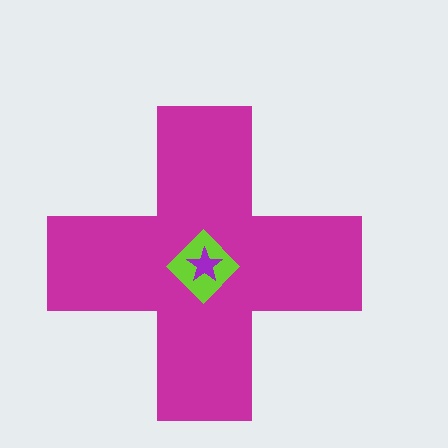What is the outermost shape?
The magenta cross.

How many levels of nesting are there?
3.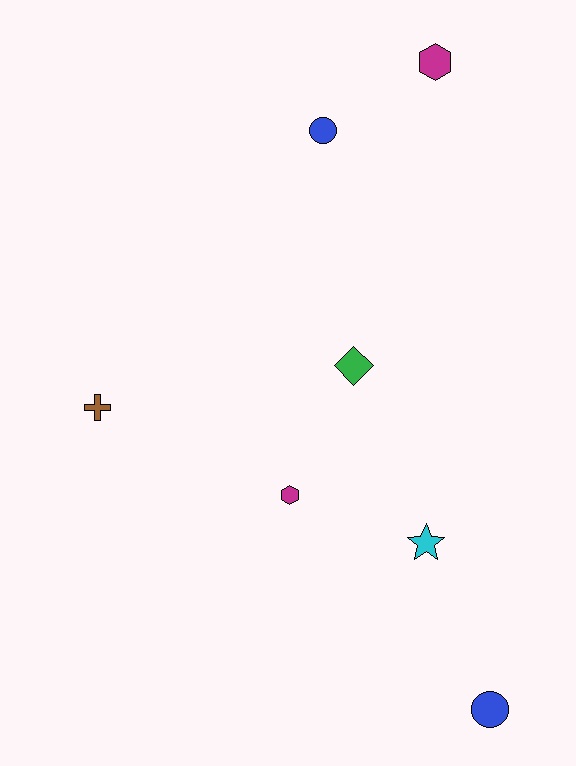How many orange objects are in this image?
There are no orange objects.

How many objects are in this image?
There are 7 objects.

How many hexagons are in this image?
There are 2 hexagons.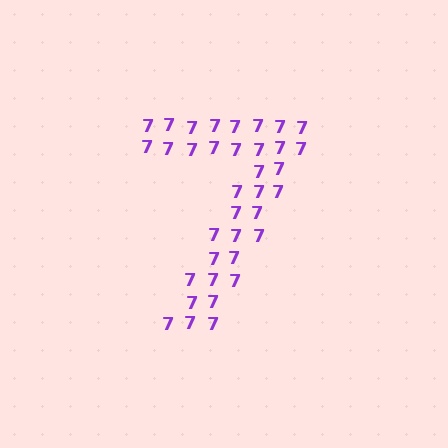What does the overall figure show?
The overall figure shows the digit 7.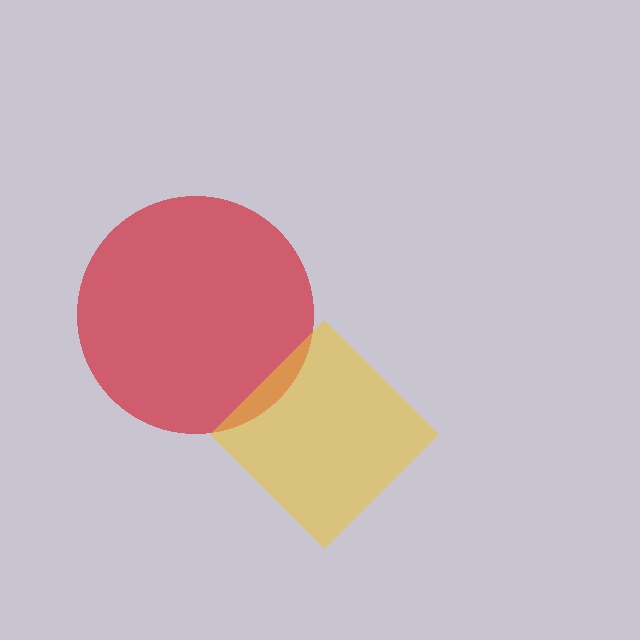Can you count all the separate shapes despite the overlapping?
Yes, there are 2 separate shapes.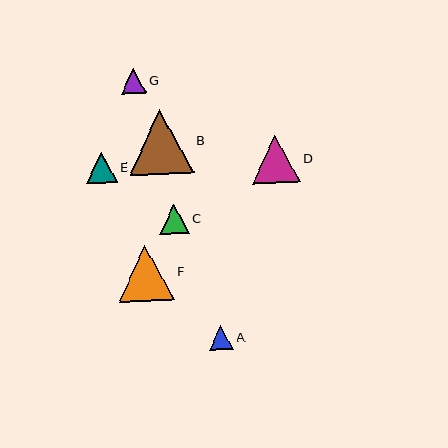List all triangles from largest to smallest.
From largest to smallest: B, F, D, E, C, G, A.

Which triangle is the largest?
Triangle B is the largest with a size of approximately 65 pixels.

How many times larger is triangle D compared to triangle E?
Triangle D is approximately 1.6 times the size of triangle E.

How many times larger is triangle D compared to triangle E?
Triangle D is approximately 1.6 times the size of triangle E.